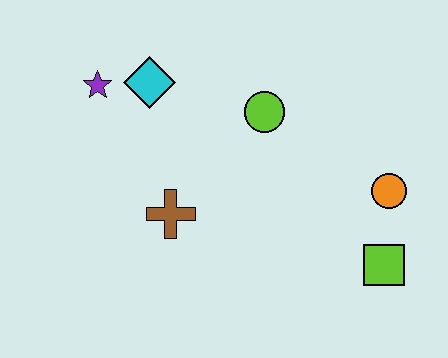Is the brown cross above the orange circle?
No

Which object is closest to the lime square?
The orange circle is closest to the lime square.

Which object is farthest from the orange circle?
The purple star is farthest from the orange circle.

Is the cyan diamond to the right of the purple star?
Yes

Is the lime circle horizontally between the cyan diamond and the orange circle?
Yes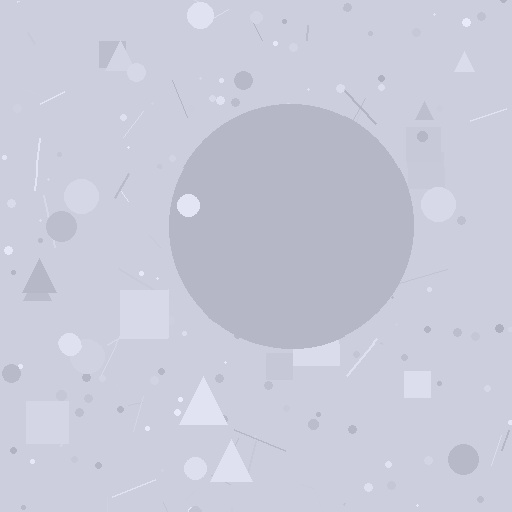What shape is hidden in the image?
A circle is hidden in the image.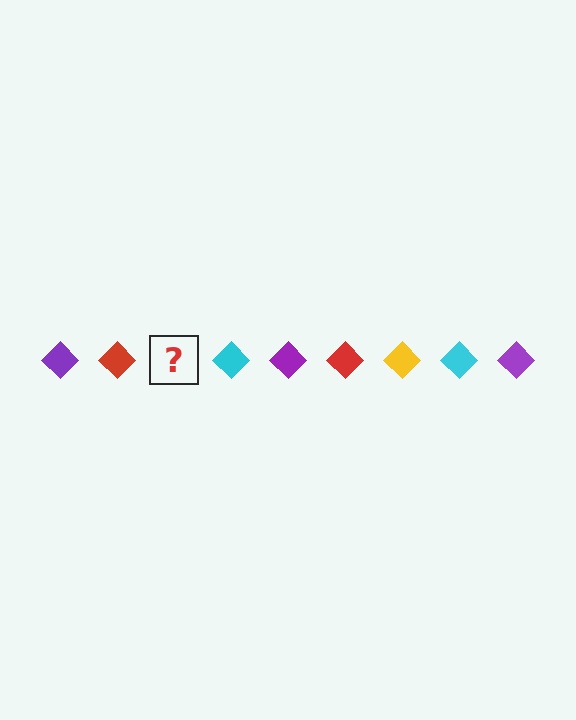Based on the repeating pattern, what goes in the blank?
The blank should be a yellow diamond.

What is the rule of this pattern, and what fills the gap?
The rule is that the pattern cycles through purple, red, yellow, cyan diamonds. The gap should be filled with a yellow diamond.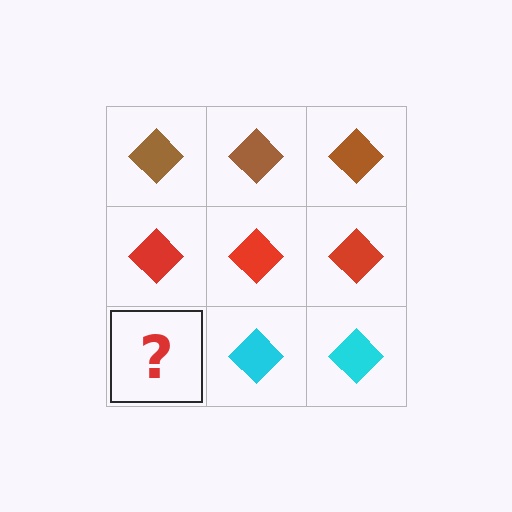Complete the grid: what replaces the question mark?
The question mark should be replaced with a cyan diamond.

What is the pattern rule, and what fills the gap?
The rule is that each row has a consistent color. The gap should be filled with a cyan diamond.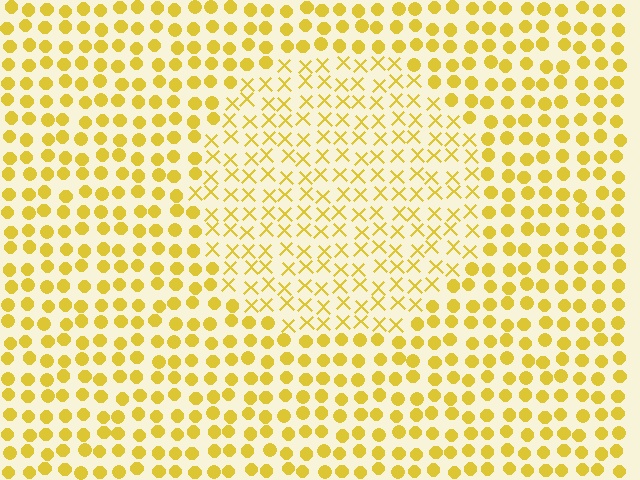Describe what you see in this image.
The image is filled with small yellow elements arranged in a uniform grid. A circle-shaped region contains X marks, while the surrounding area contains circles. The boundary is defined purely by the change in element shape.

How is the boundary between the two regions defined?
The boundary is defined by a change in element shape: X marks inside vs. circles outside. All elements share the same color and spacing.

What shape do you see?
I see a circle.